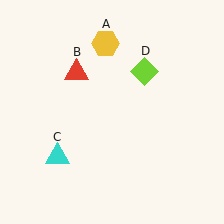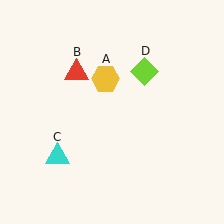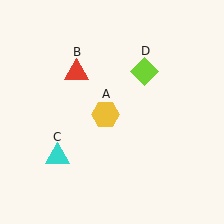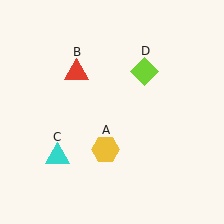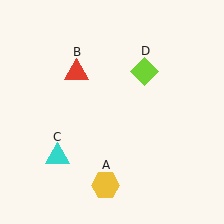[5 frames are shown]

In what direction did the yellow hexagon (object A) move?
The yellow hexagon (object A) moved down.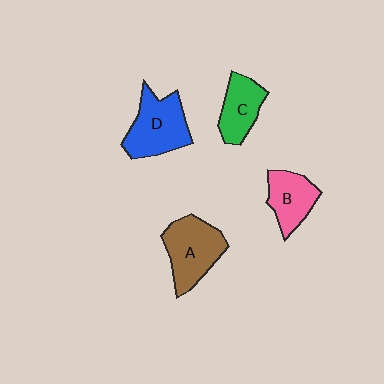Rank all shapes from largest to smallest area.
From largest to smallest: A (brown), D (blue), B (pink), C (green).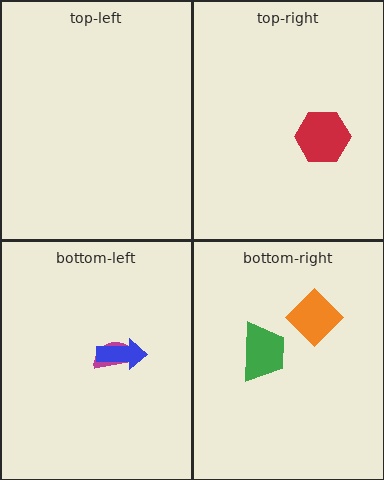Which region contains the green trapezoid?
The bottom-right region.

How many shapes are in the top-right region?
1.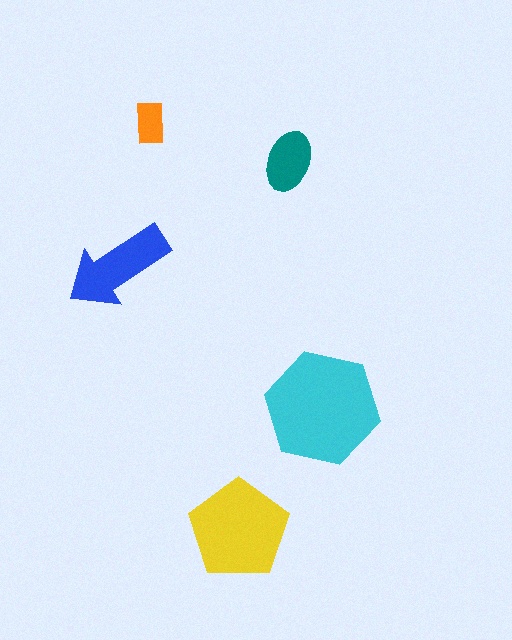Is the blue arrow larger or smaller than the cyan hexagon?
Smaller.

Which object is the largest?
The cyan hexagon.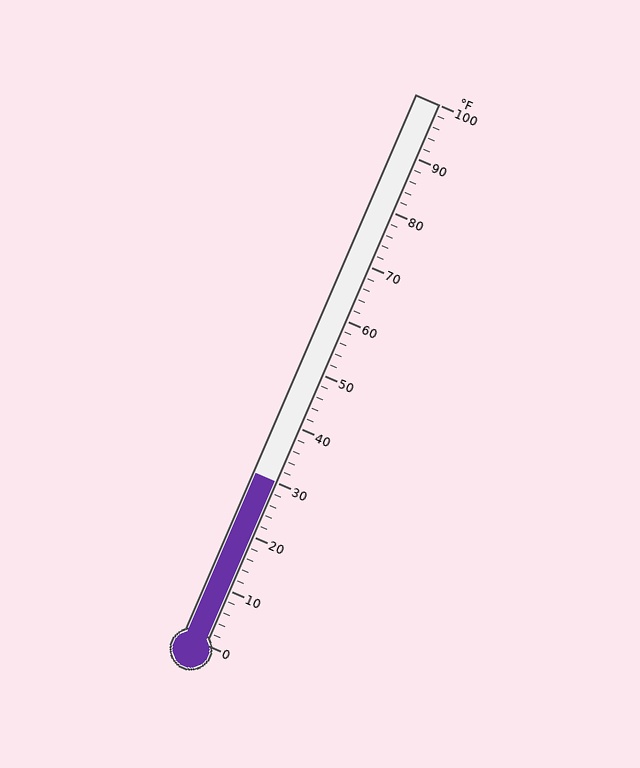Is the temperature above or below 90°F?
The temperature is below 90°F.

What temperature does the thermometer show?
The thermometer shows approximately 30°F.